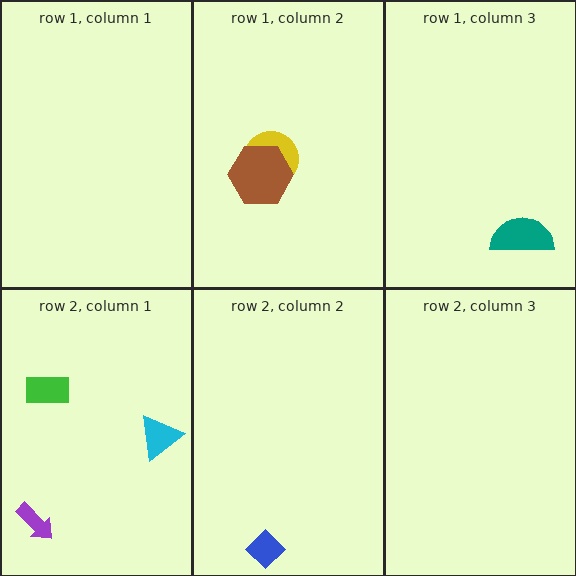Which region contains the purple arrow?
The row 2, column 1 region.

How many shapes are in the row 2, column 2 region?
1.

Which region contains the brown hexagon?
The row 1, column 2 region.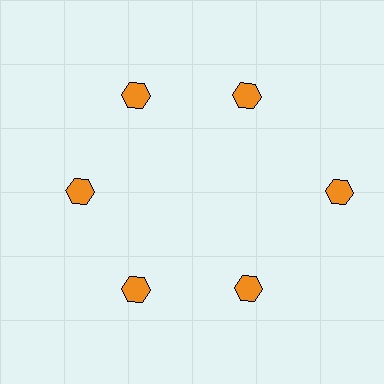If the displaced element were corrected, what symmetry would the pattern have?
It would have 6-fold rotational symmetry — the pattern would map onto itself every 60 degrees.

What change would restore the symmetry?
The symmetry would be restored by moving it inward, back onto the ring so that all 6 hexagons sit at equal angles and equal distance from the center.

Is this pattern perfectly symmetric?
No. The 6 orange hexagons are arranged in a ring, but one element near the 3 o'clock position is pushed outward from the center, breaking the 6-fold rotational symmetry.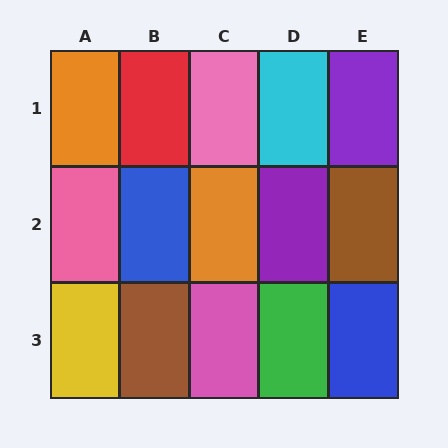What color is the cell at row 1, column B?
Red.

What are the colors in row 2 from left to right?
Pink, blue, orange, purple, brown.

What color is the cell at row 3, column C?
Pink.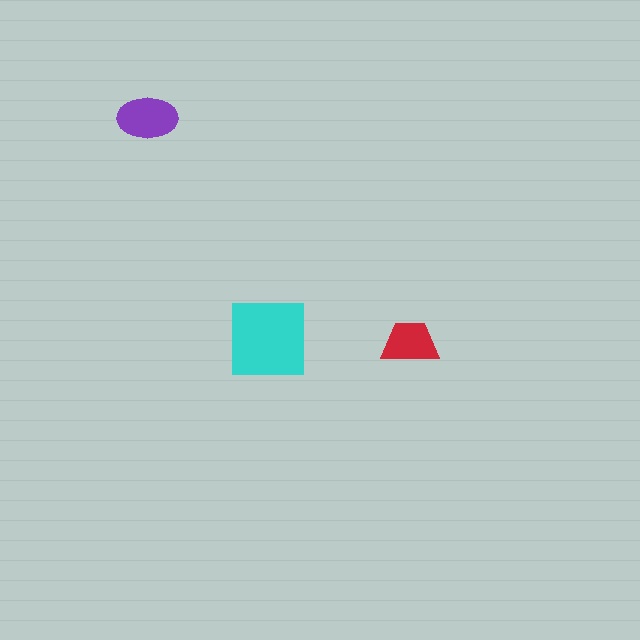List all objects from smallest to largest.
The red trapezoid, the purple ellipse, the cyan square.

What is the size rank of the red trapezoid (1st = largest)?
3rd.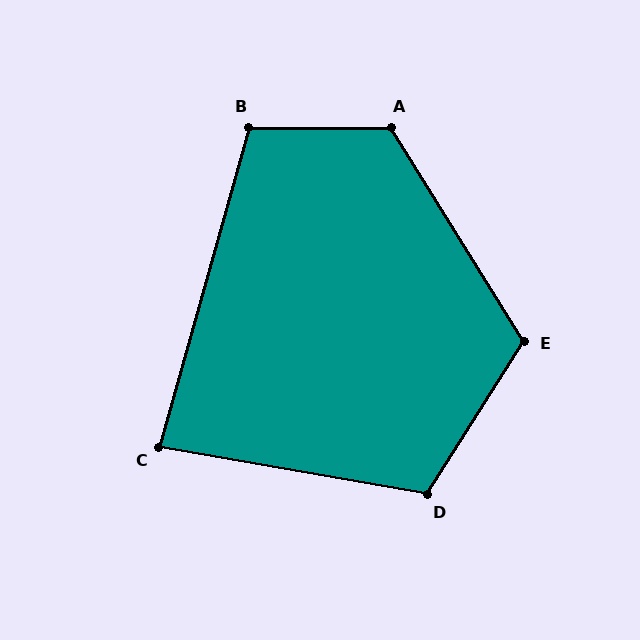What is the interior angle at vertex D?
Approximately 112 degrees (obtuse).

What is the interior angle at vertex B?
Approximately 106 degrees (obtuse).